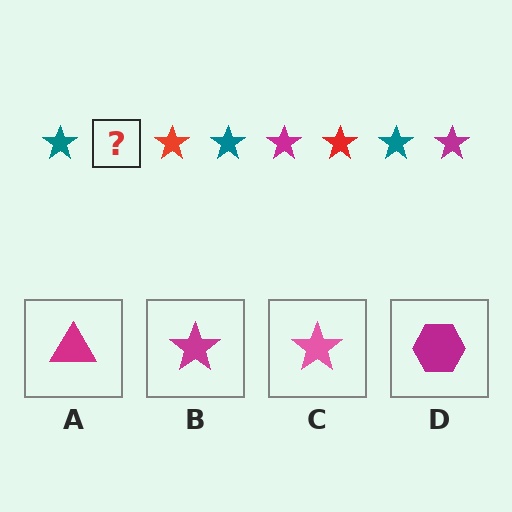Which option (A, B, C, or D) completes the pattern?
B.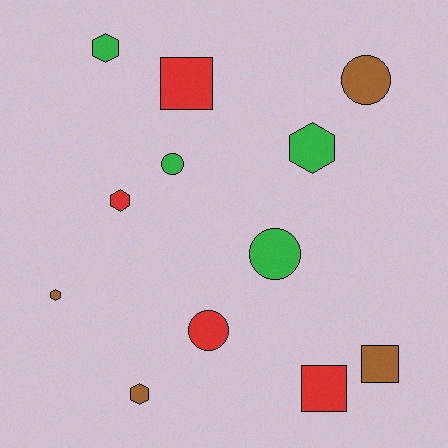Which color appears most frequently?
Red, with 4 objects.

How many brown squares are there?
There is 1 brown square.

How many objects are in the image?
There are 12 objects.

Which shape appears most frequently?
Hexagon, with 5 objects.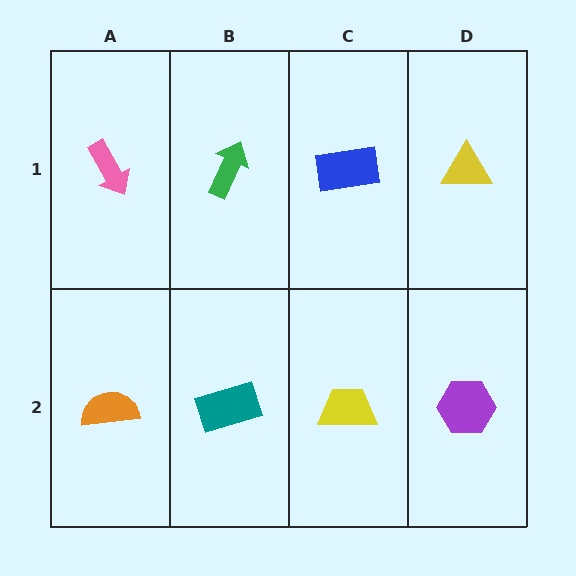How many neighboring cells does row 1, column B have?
3.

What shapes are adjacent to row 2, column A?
A pink arrow (row 1, column A), a teal rectangle (row 2, column B).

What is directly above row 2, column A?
A pink arrow.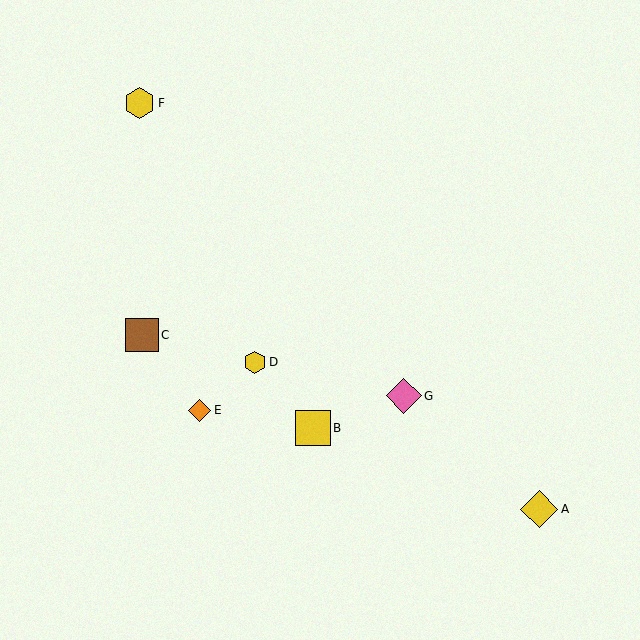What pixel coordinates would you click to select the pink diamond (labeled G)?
Click at (404, 396) to select the pink diamond G.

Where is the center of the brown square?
The center of the brown square is at (142, 335).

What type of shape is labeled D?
Shape D is a yellow hexagon.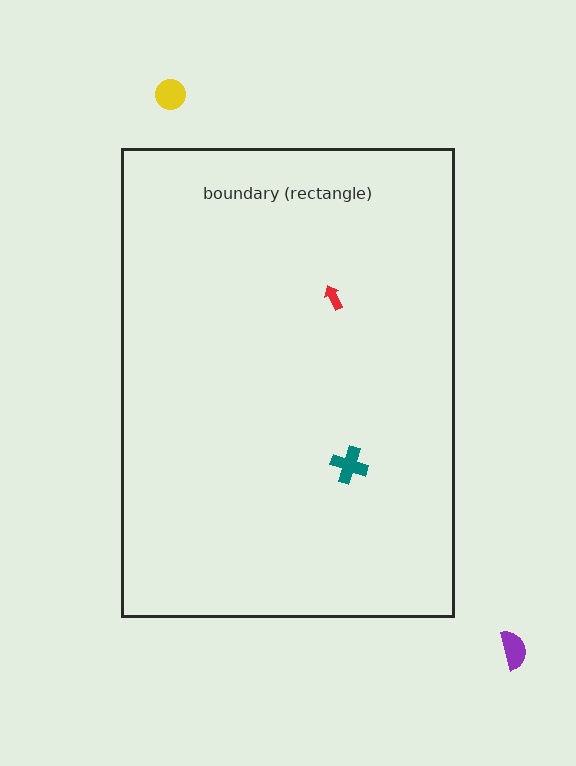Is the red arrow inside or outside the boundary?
Inside.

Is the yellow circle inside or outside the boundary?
Outside.